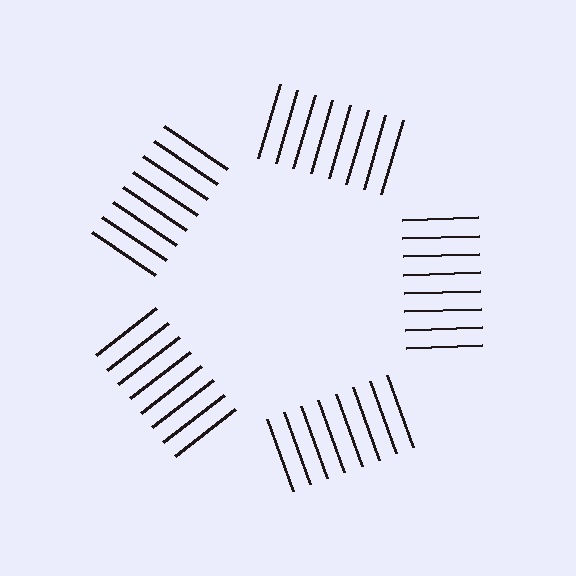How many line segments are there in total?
40 — 8 along each of the 5 edges.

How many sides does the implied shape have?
5 sides — the line-ends trace a pentagon.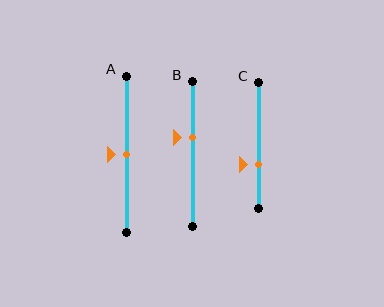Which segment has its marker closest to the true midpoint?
Segment A has its marker closest to the true midpoint.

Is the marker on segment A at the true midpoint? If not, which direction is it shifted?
Yes, the marker on segment A is at the true midpoint.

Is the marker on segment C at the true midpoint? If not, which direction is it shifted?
No, the marker on segment C is shifted downward by about 15% of the segment length.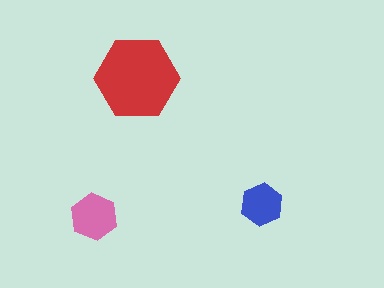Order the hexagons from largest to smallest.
the red one, the pink one, the blue one.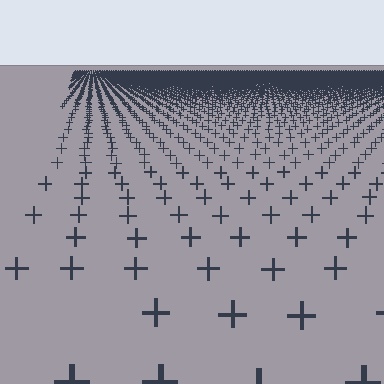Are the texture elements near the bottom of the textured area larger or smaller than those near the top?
Larger. Near the bottom, elements are closer to the viewer and appear at a bigger on-screen size.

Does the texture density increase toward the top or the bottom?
Density increases toward the top.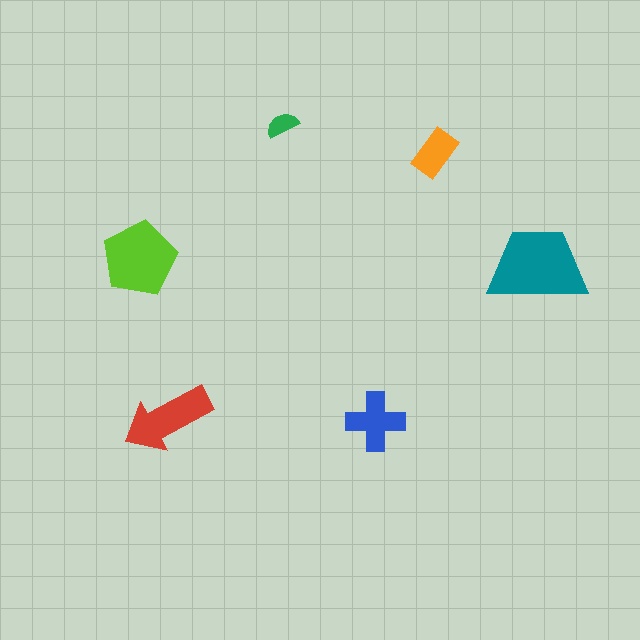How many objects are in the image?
There are 6 objects in the image.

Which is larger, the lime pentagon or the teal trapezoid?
The teal trapezoid.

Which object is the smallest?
The green semicircle.